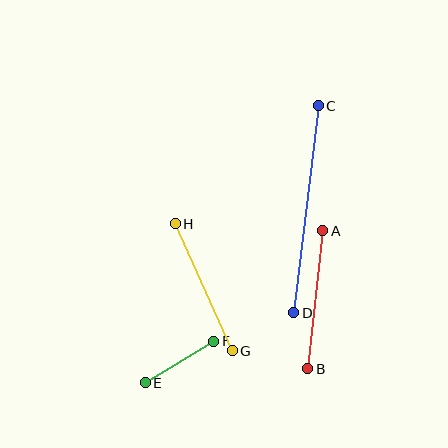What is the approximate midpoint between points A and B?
The midpoint is at approximately (315, 300) pixels.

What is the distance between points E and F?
The distance is approximately 80 pixels.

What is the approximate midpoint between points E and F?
The midpoint is at approximately (179, 362) pixels.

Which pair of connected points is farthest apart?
Points C and D are farthest apart.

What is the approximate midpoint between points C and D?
The midpoint is at approximately (306, 209) pixels.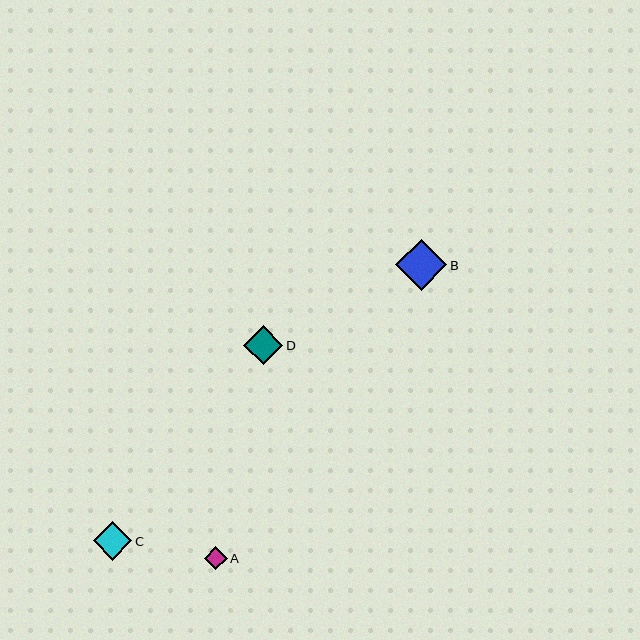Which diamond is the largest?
Diamond B is the largest with a size of approximately 51 pixels.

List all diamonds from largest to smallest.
From largest to smallest: B, D, C, A.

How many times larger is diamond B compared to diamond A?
Diamond B is approximately 2.2 times the size of diamond A.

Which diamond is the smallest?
Diamond A is the smallest with a size of approximately 23 pixels.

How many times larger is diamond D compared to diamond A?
Diamond D is approximately 1.7 times the size of diamond A.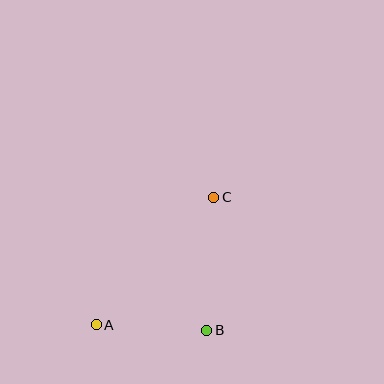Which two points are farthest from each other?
Points A and C are farthest from each other.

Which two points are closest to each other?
Points A and B are closest to each other.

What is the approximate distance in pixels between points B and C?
The distance between B and C is approximately 133 pixels.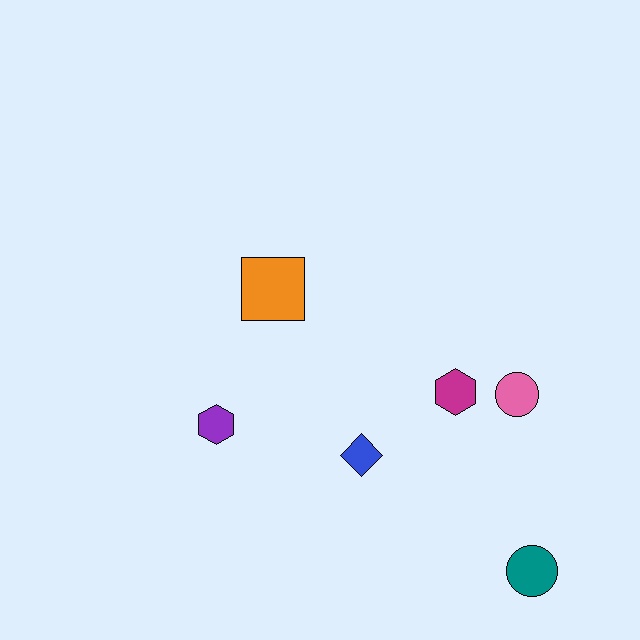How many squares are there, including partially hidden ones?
There is 1 square.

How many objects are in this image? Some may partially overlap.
There are 6 objects.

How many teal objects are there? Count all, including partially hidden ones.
There is 1 teal object.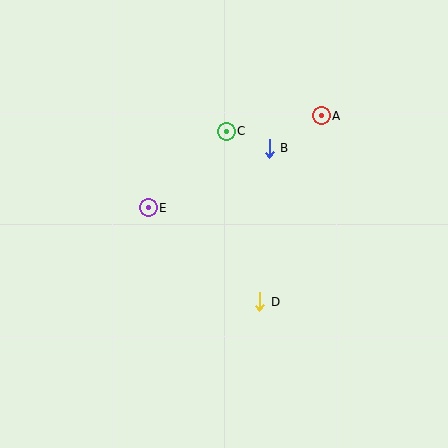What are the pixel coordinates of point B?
Point B is at (269, 148).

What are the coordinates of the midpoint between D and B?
The midpoint between D and B is at (264, 225).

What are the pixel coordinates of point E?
Point E is at (148, 208).